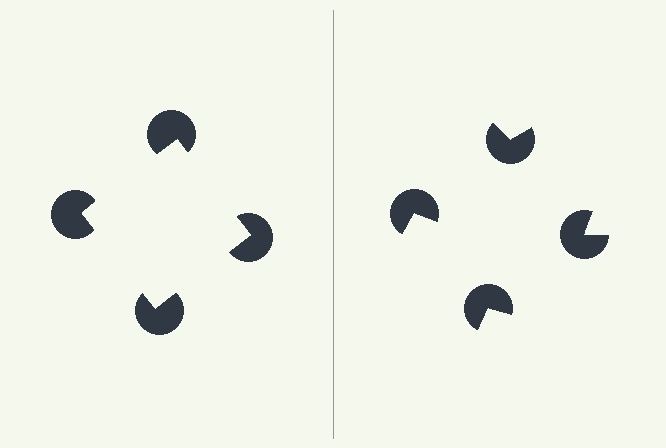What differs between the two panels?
The pac-man discs are positioned identically on both sides; only the wedge orientations differ. On the left they align to a square; on the right they are misaligned.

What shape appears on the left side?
An illusory square.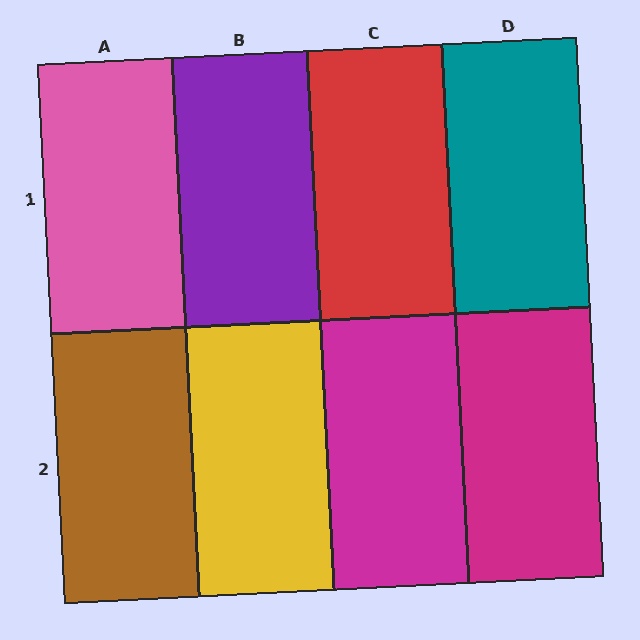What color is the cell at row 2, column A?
Brown.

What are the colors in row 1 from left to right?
Pink, purple, red, teal.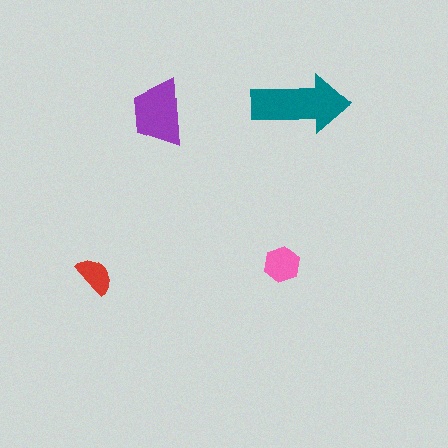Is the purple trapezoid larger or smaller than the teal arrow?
Smaller.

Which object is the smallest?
The red semicircle.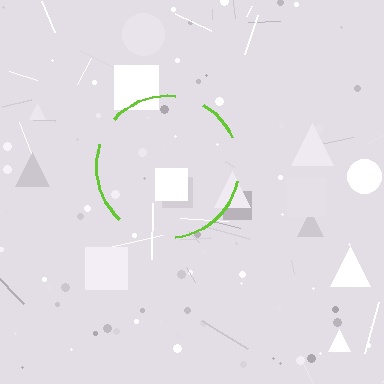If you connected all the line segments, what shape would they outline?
They would outline a circle.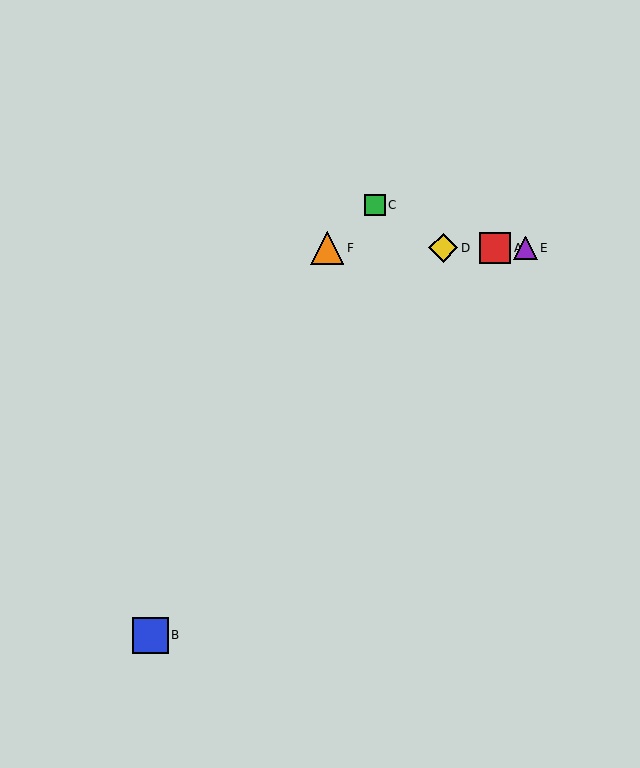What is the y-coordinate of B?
Object B is at y≈635.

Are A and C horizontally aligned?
No, A is at y≈248 and C is at y≈205.